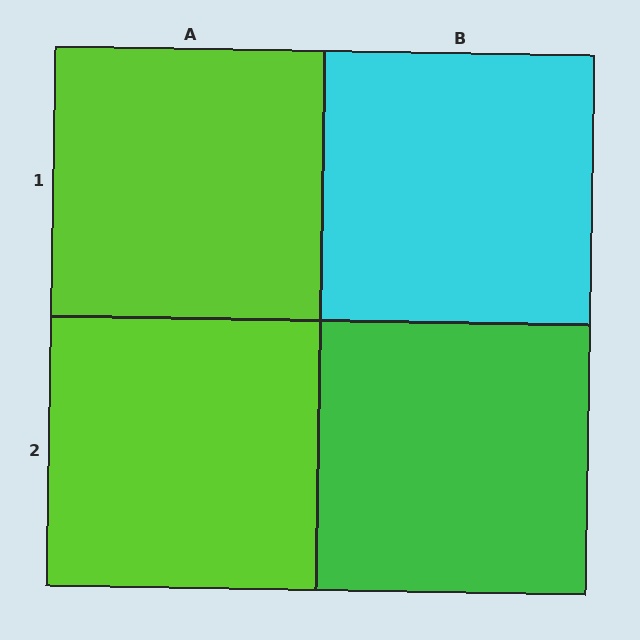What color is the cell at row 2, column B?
Green.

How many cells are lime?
2 cells are lime.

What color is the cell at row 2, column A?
Lime.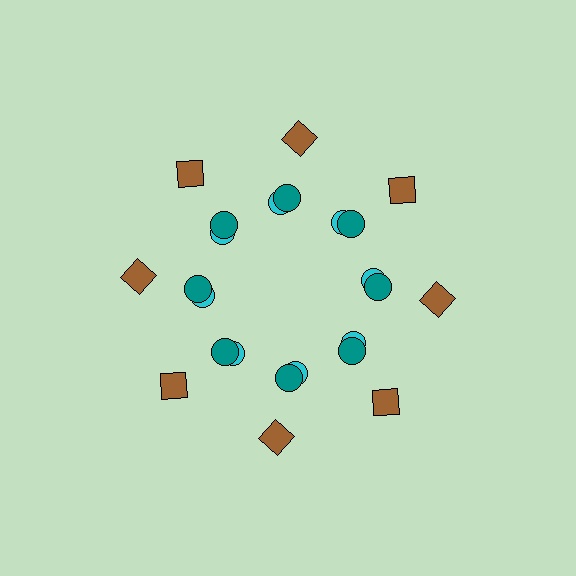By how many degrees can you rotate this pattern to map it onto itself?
The pattern maps onto itself every 45 degrees of rotation.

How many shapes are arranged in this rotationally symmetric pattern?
There are 24 shapes, arranged in 8 groups of 3.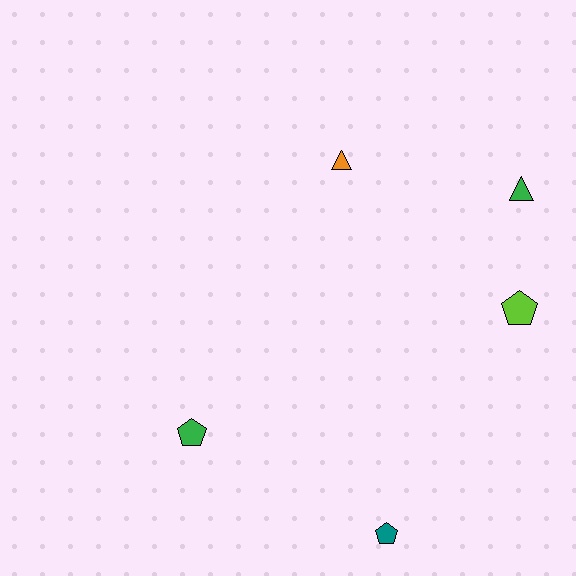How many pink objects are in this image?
There are no pink objects.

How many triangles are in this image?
There are 2 triangles.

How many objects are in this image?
There are 5 objects.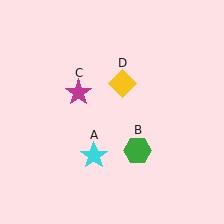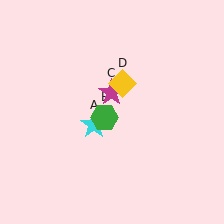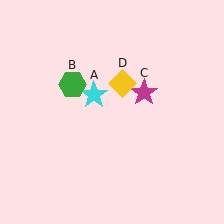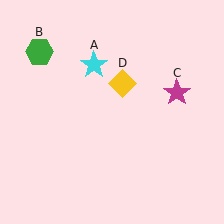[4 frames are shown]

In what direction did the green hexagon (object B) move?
The green hexagon (object B) moved up and to the left.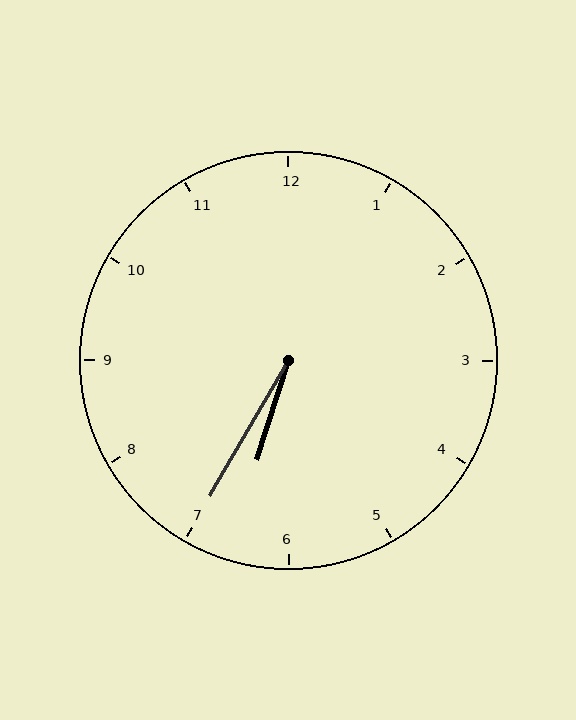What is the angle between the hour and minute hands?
Approximately 12 degrees.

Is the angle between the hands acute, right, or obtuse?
It is acute.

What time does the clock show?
6:35.